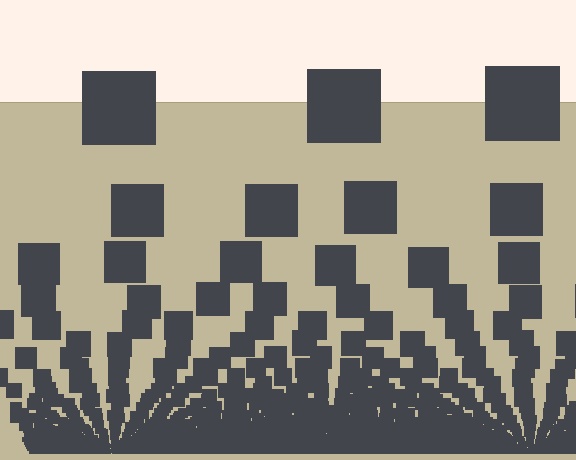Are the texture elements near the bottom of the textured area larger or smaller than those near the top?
Smaller. The gradient is inverted — elements near the bottom are smaller and denser.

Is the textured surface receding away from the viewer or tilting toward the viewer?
The surface appears to tilt toward the viewer. Texture elements get larger and sparser toward the top.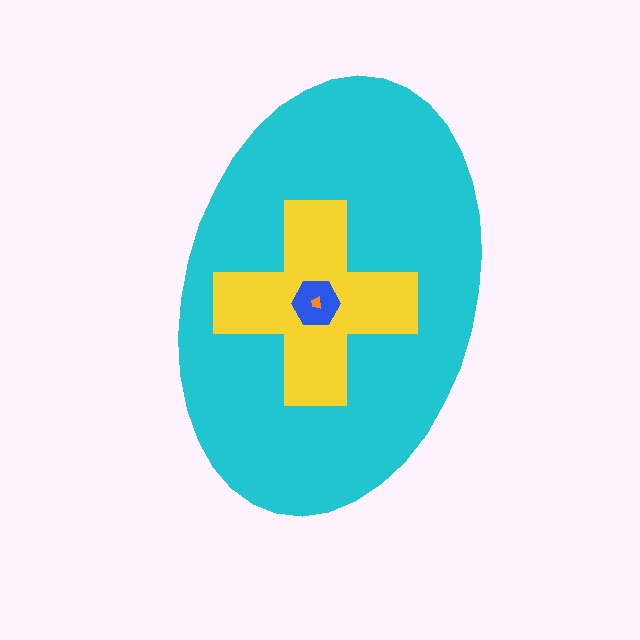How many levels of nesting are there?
4.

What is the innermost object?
The orange trapezoid.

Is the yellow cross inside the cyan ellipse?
Yes.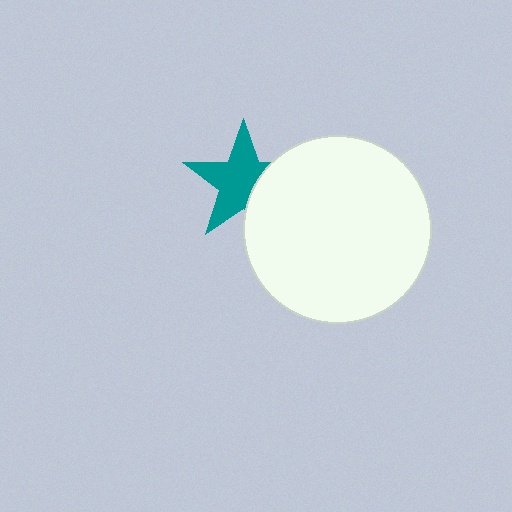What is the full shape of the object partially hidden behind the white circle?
The partially hidden object is a teal star.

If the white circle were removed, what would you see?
You would see the complete teal star.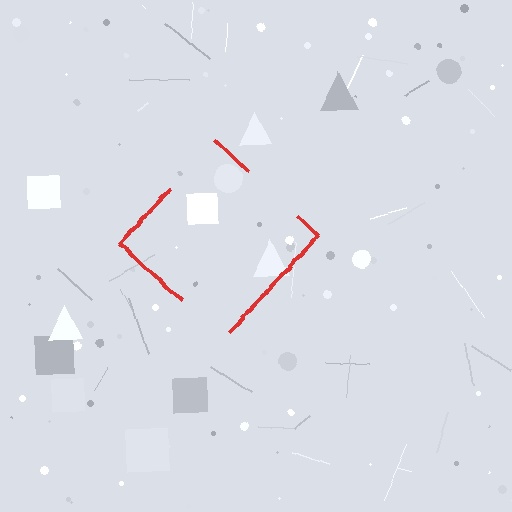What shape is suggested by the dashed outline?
The dashed outline suggests a diamond.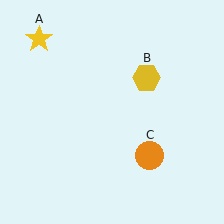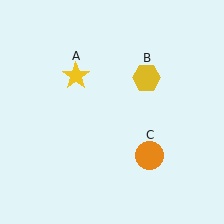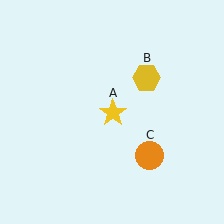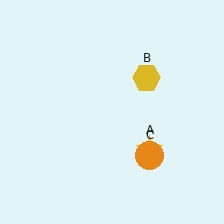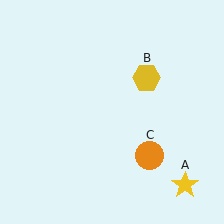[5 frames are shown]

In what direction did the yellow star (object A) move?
The yellow star (object A) moved down and to the right.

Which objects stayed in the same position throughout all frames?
Yellow hexagon (object B) and orange circle (object C) remained stationary.